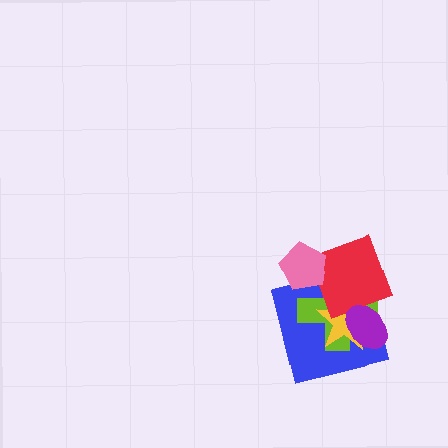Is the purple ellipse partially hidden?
No, no other shape covers it.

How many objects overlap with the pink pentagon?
3 objects overlap with the pink pentagon.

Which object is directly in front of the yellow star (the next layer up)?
The red square is directly in front of the yellow star.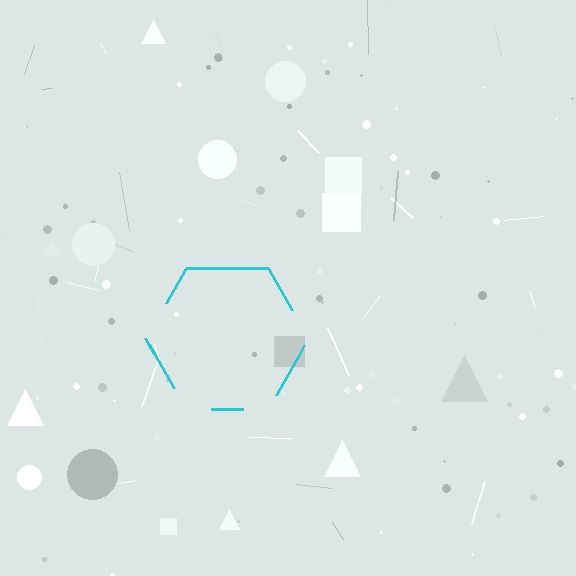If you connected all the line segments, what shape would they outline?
They would outline a hexagon.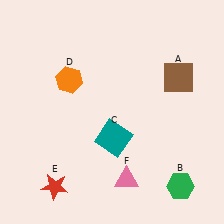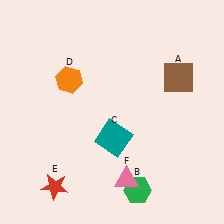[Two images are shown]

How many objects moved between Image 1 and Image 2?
1 object moved between the two images.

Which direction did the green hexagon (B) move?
The green hexagon (B) moved left.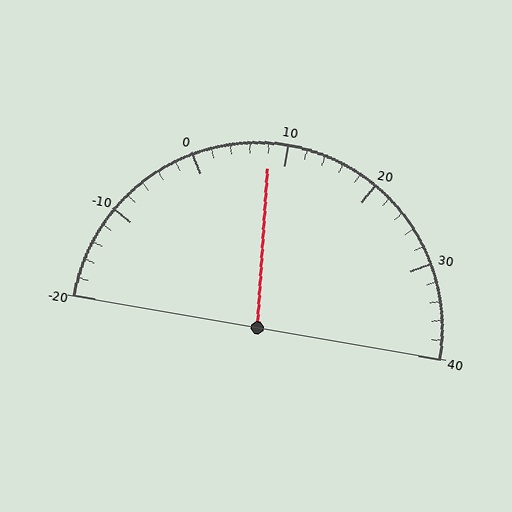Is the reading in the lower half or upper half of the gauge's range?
The reading is in the lower half of the range (-20 to 40).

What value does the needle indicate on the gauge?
The needle indicates approximately 8.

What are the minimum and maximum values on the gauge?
The gauge ranges from -20 to 40.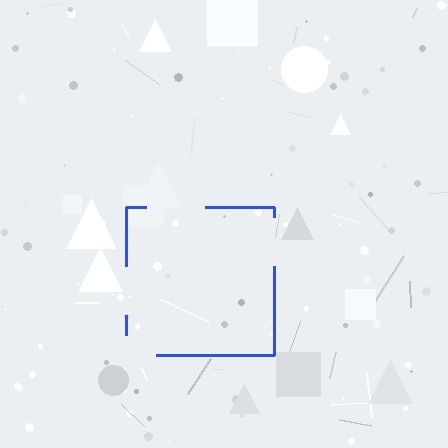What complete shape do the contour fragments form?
The contour fragments form a square.